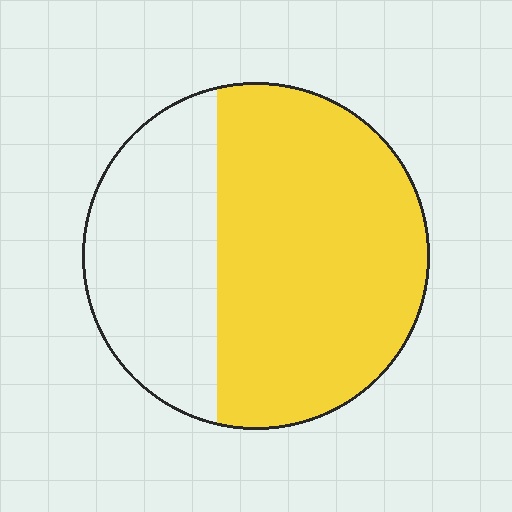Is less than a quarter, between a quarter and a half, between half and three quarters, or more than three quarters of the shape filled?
Between half and three quarters.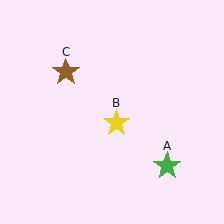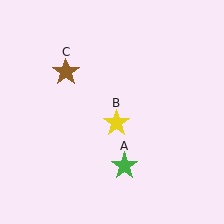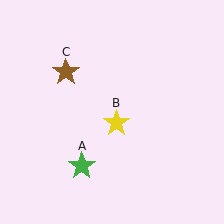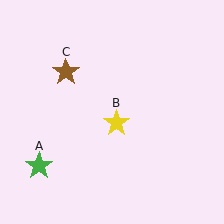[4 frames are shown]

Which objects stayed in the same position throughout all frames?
Yellow star (object B) and brown star (object C) remained stationary.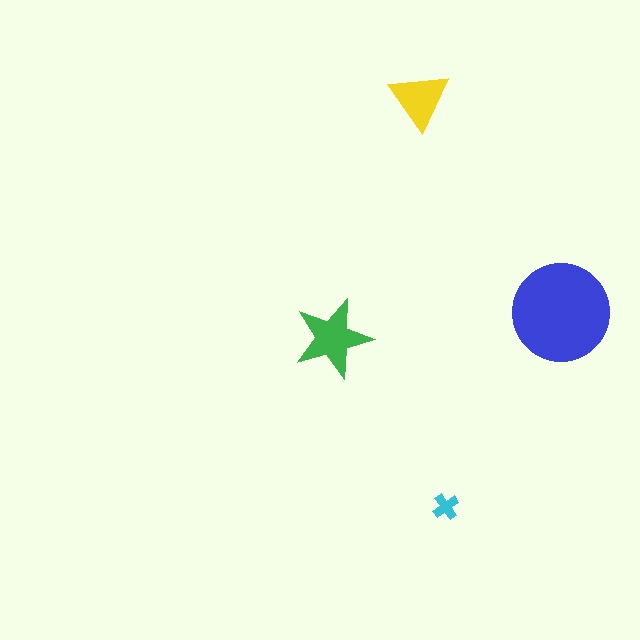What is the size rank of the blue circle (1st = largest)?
1st.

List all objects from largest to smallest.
The blue circle, the green star, the yellow triangle, the cyan cross.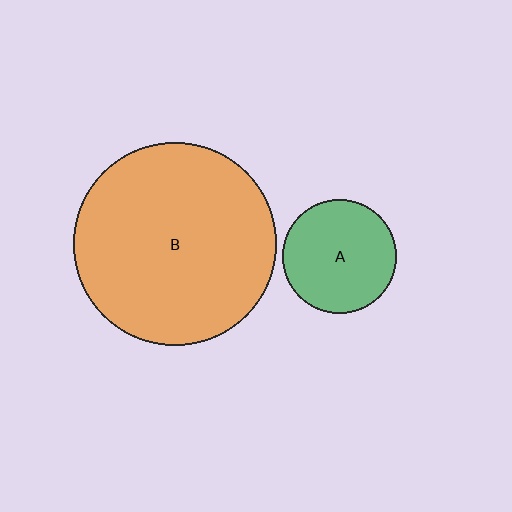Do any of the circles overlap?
No, none of the circles overlap.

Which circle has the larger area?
Circle B (orange).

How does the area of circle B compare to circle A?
Approximately 3.2 times.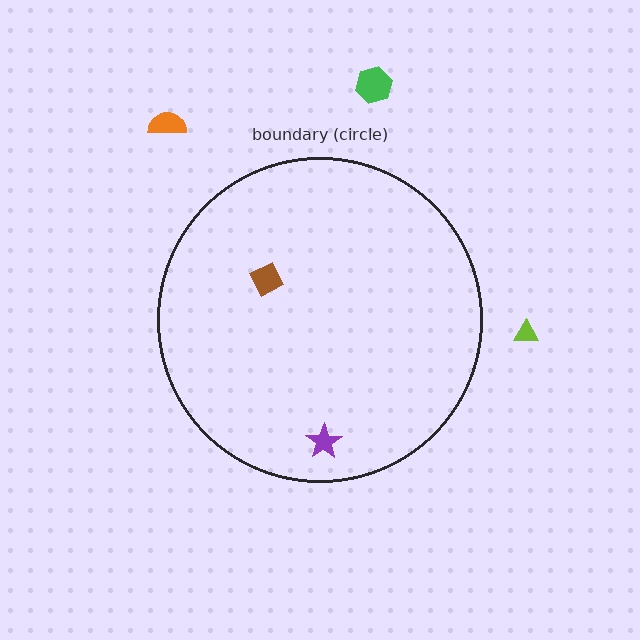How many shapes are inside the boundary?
2 inside, 3 outside.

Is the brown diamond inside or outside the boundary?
Inside.